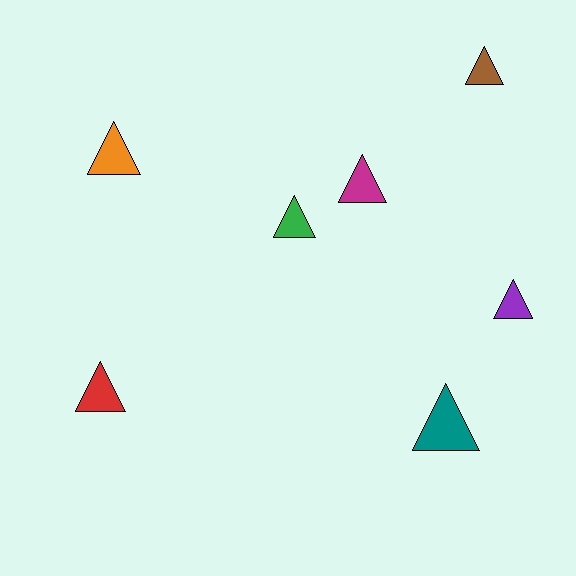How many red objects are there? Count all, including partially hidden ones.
There is 1 red object.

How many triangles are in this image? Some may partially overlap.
There are 7 triangles.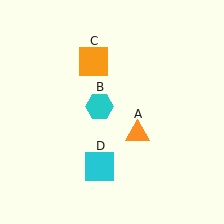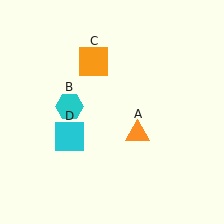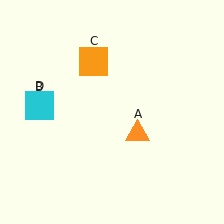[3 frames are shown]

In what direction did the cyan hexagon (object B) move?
The cyan hexagon (object B) moved left.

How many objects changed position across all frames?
2 objects changed position: cyan hexagon (object B), cyan square (object D).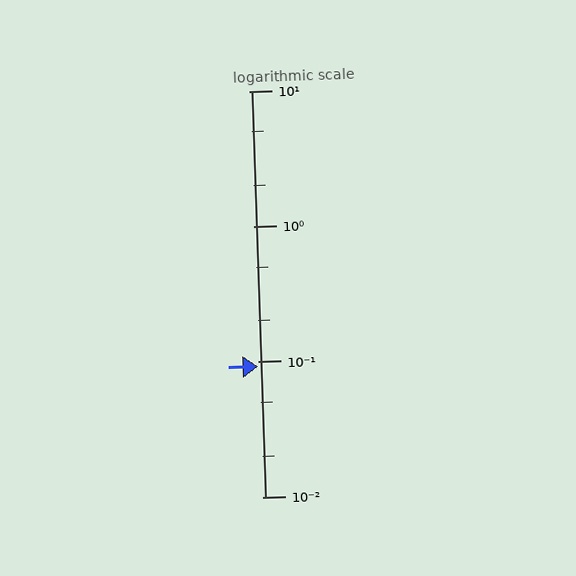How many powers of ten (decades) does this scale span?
The scale spans 3 decades, from 0.01 to 10.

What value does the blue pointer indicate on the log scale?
The pointer indicates approximately 0.092.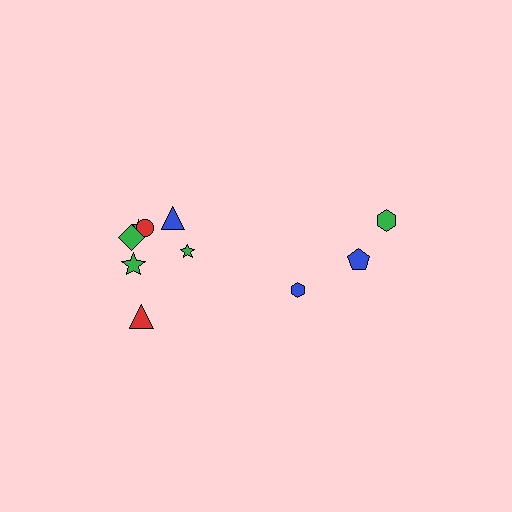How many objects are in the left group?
There are 7 objects.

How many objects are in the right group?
There are 3 objects.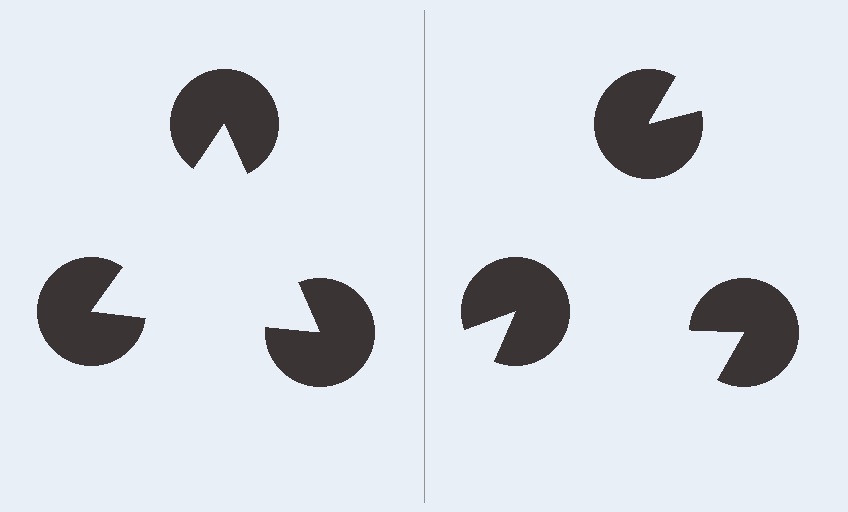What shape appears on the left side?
An illusory triangle.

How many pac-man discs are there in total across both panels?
6 — 3 on each side.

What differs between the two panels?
The pac-man discs are positioned identically on both sides; only the wedge orientations differ. On the left they align to a triangle; on the right they are misaligned.